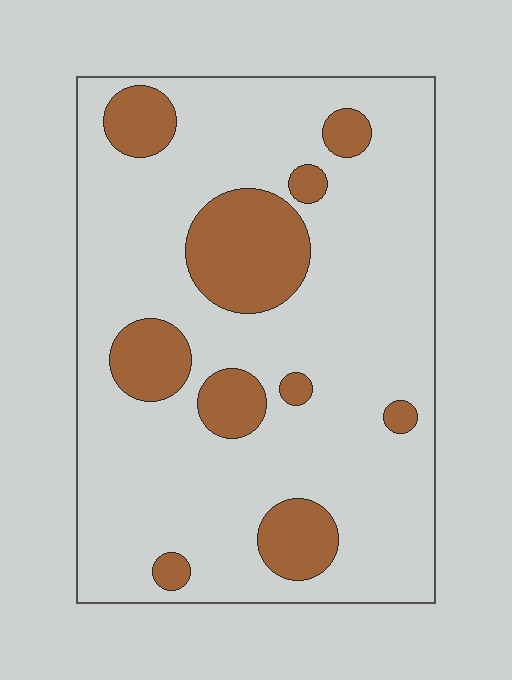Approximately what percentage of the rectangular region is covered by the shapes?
Approximately 20%.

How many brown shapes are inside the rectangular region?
10.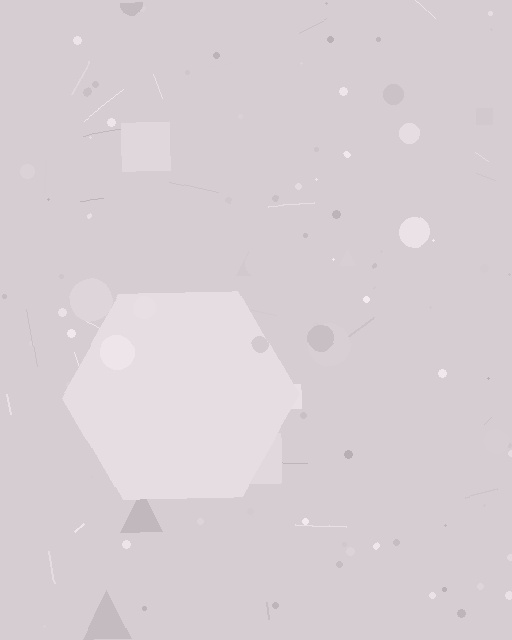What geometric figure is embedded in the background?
A hexagon is embedded in the background.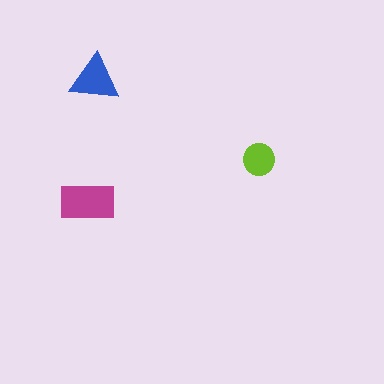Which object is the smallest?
The lime circle.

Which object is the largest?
The magenta rectangle.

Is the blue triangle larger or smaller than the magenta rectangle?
Smaller.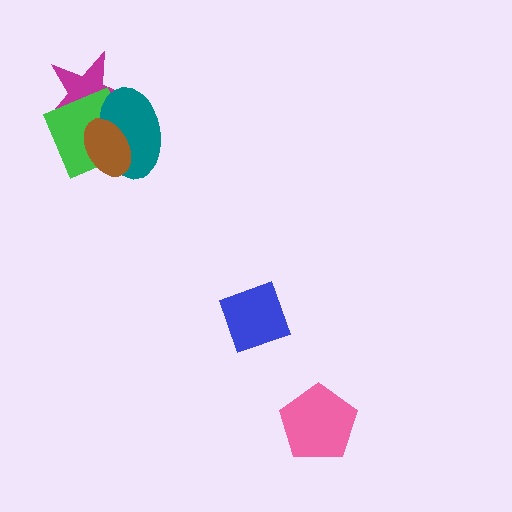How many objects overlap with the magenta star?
3 objects overlap with the magenta star.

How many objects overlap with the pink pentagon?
0 objects overlap with the pink pentagon.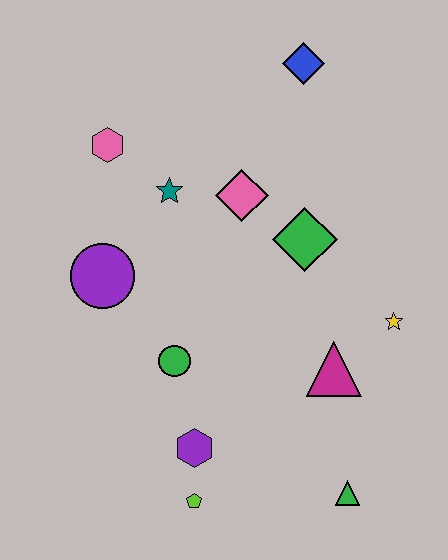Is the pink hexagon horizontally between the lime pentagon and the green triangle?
No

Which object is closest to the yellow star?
The magenta triangle is closest to the yellow star.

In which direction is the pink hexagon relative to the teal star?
The pink hexagon is to the left of the teal star.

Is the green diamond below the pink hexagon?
Yes